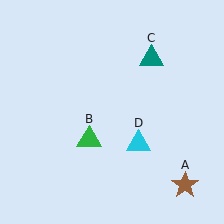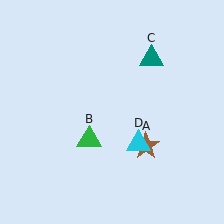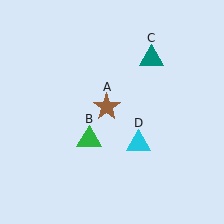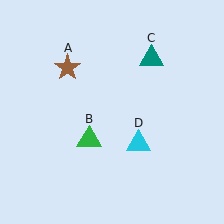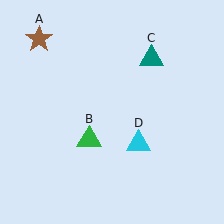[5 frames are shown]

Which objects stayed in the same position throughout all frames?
Green triangle (object B) and teal triangle (object C) and cyan triangle (object D) remained stationary.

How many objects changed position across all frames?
1 object changed position: brown star (object A).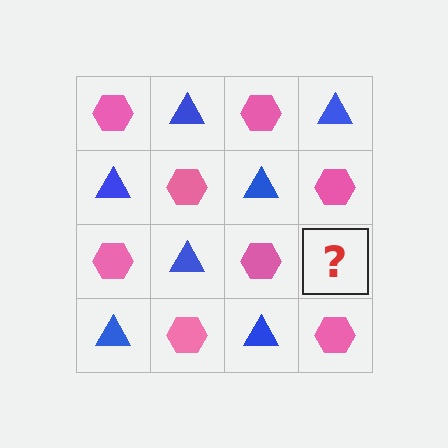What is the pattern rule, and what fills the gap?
The rule is that it alternates pink hexagon and blue triangle in a checkerboard pattern. The gap should be filled with a blue triangle.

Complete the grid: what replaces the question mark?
The question mark should be replaced with a blue triangle.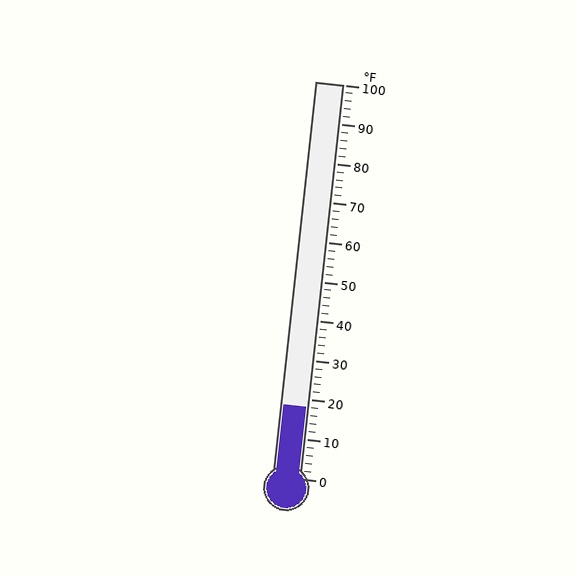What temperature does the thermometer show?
The thermometer shows approximately 18°F.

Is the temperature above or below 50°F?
The temperature is below 50°F.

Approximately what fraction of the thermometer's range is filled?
The thermometer is filled to approximately 20% of its range.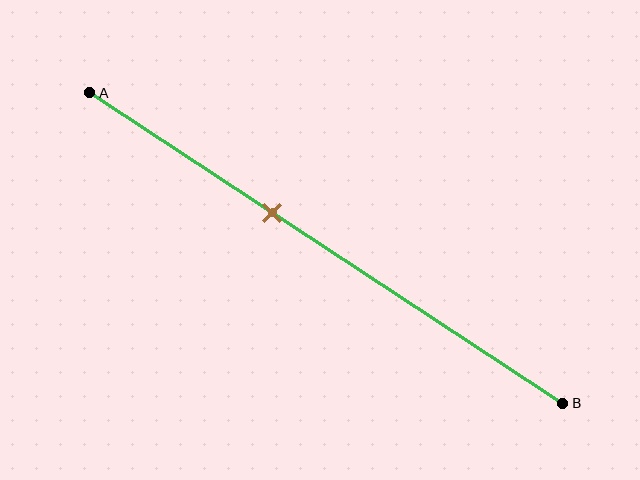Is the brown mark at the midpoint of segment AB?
No, the mark is at about 40% from A, not at the 50% midpoint.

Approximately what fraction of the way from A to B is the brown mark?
The brown mark is approximately 40% of the way from A to B.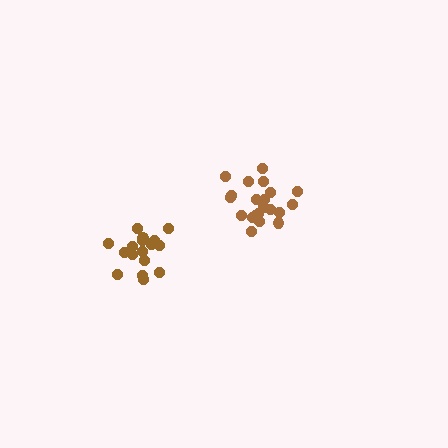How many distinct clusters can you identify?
There are 2 distinct clusters.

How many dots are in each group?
Group 1: 21 dots, Group 2: 17 dots (38 total).